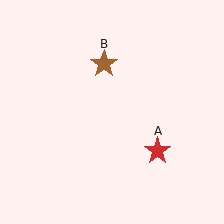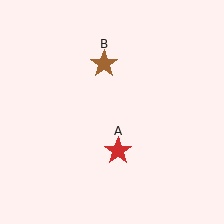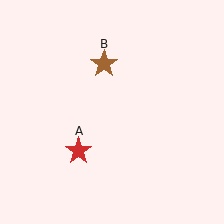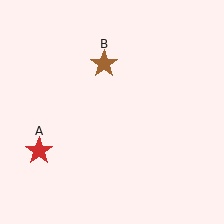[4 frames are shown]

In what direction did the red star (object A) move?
The red star (object A) moved left.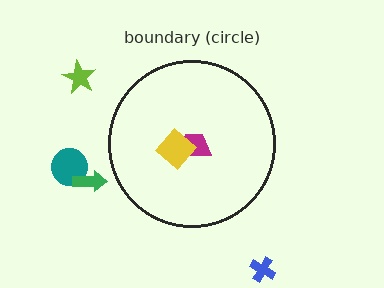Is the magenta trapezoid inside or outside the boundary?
Inside.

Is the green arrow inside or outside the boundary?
Outside.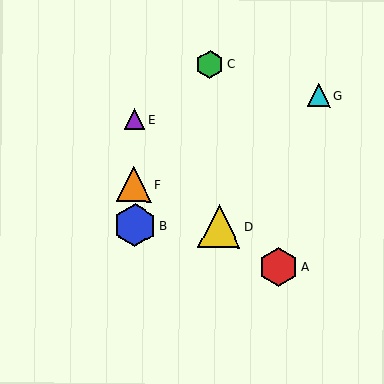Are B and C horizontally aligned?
No, B is at y≈225 and C is at y≈65.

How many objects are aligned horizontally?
2 objects (B, D) are aligned horizontally.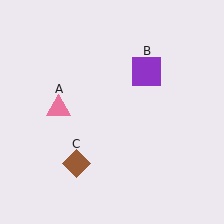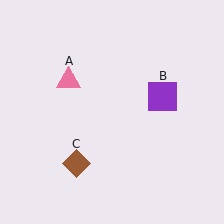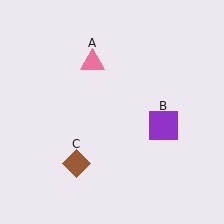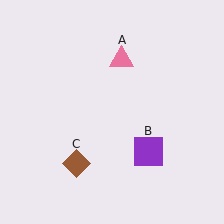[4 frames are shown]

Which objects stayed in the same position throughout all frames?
Brown diamond (object C) remained stationary.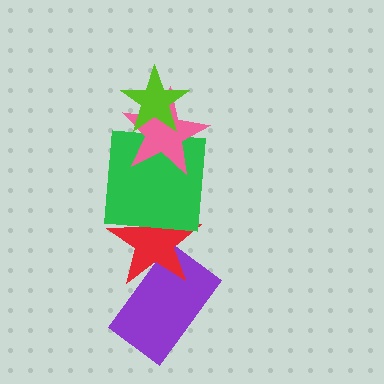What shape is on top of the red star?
The green square is on top of the red star.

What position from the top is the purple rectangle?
The purple rectangle is 5th from the top.